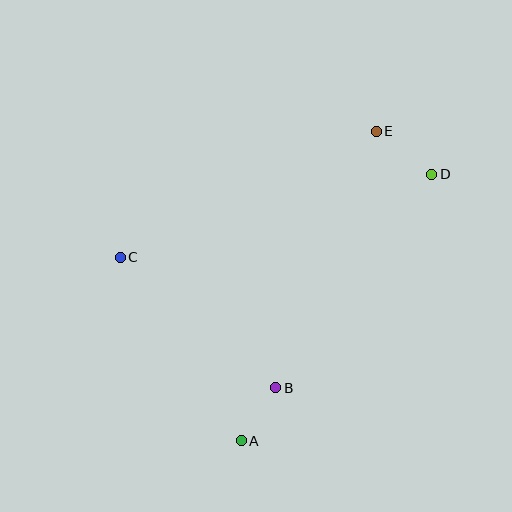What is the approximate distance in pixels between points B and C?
The distance between B and C is approximately 203 pixels.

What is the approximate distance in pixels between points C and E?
The distance between C and E is approximately 285 pixels.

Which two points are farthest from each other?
Points A and E are farthest from each other.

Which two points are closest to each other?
Points A and B are closest to each other.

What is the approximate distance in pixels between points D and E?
The distance between D and E is approximately 70 pixels.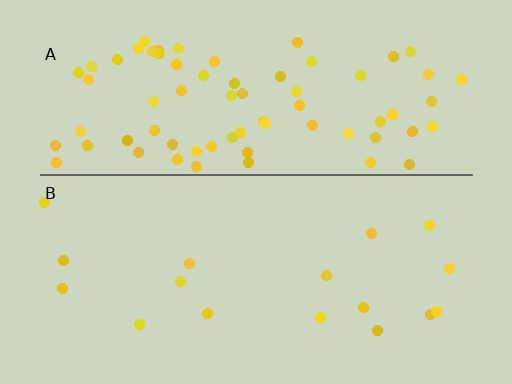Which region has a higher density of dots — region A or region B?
A (the top).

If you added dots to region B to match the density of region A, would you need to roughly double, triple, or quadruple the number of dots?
Approximately quadruple.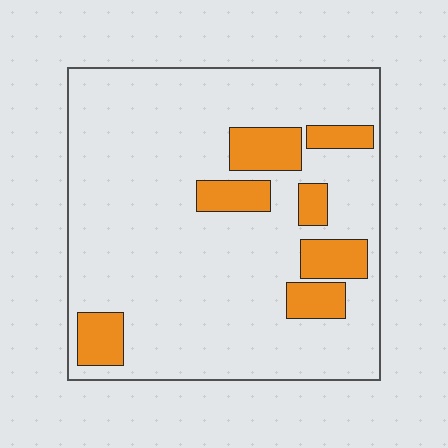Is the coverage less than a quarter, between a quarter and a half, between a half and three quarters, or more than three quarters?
Less than a quarter.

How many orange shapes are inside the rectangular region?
7.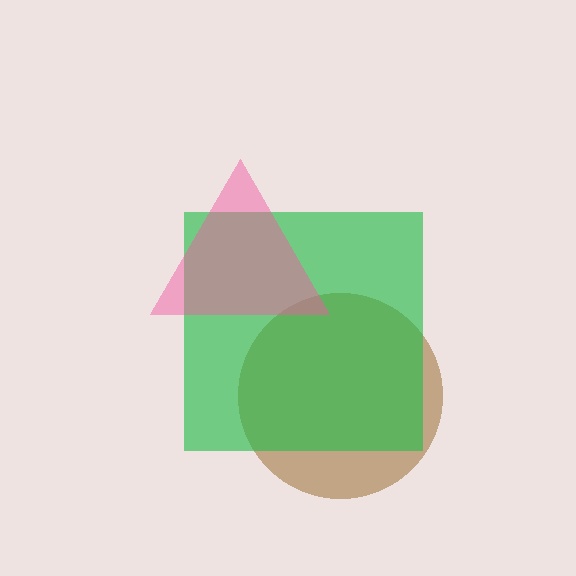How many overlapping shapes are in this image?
There are 3 overlapping shapes in the image.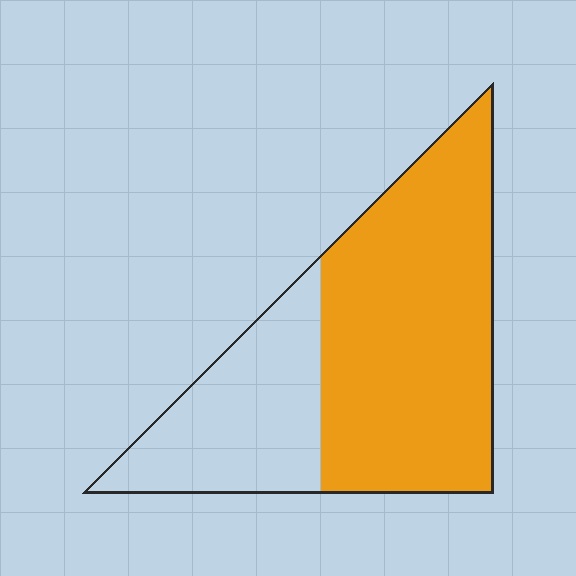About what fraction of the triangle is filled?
About two thirds (2/3).